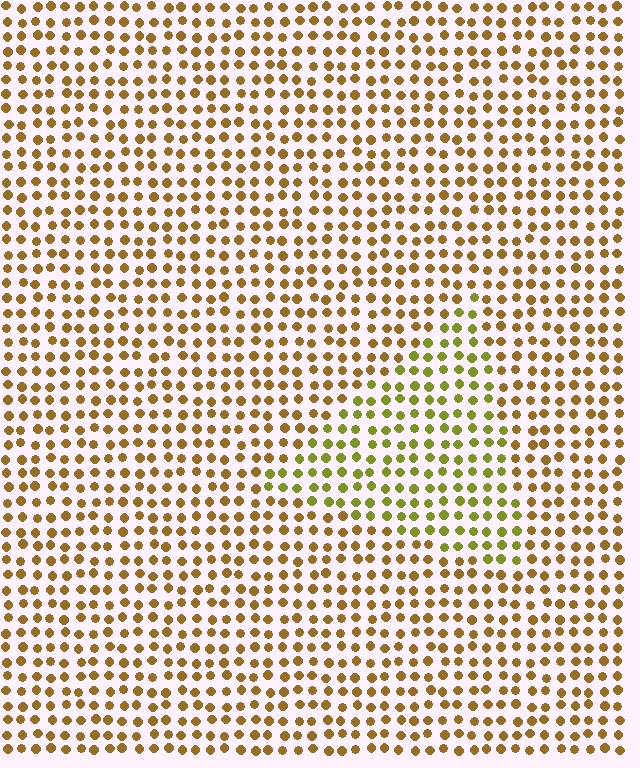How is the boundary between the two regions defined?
The boundary is defined purely by a slight shift in hue (about 35 degrees). Spacing, size, and orientation are identical on both sides.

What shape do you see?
I see a triangle.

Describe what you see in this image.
The image is filled with small brown elements in a uniform arrangement. A triangle-shaped region is visible where the elements are tinted to a slightly different hue, forming a subtle color boundary.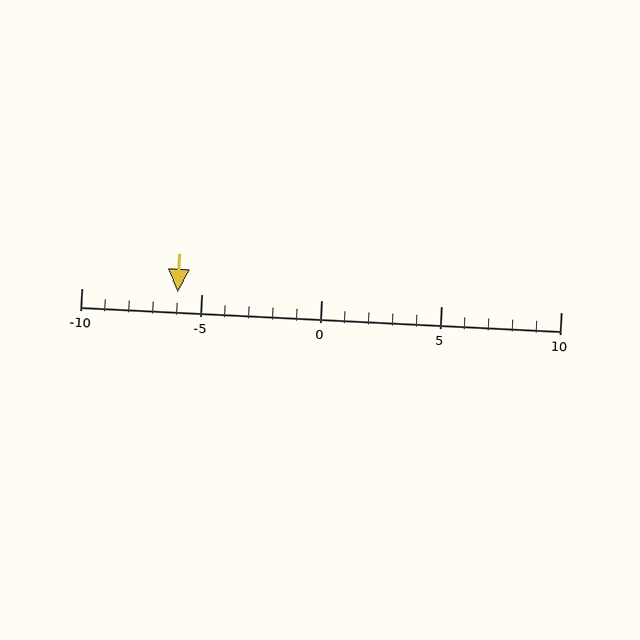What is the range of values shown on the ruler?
The ruler shows values from -10 to 10.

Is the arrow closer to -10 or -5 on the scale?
The arrow is closer to -5.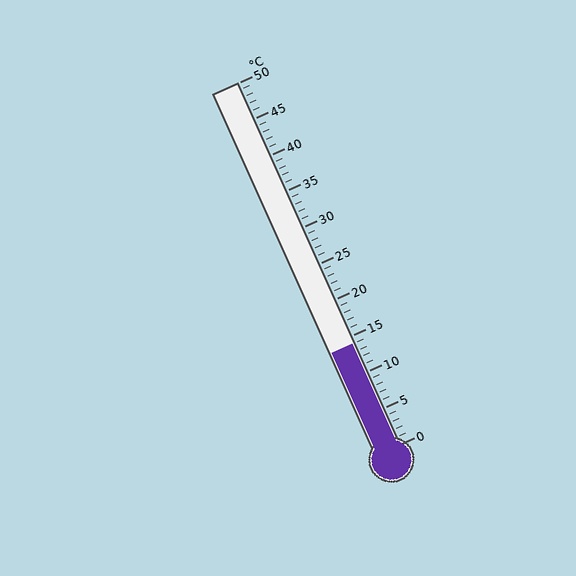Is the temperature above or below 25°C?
The temperature is below 25°C.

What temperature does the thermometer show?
The thermometer shows approximately 14°C.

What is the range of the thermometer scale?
The thermometer scale ranges from 0°C to 50°C.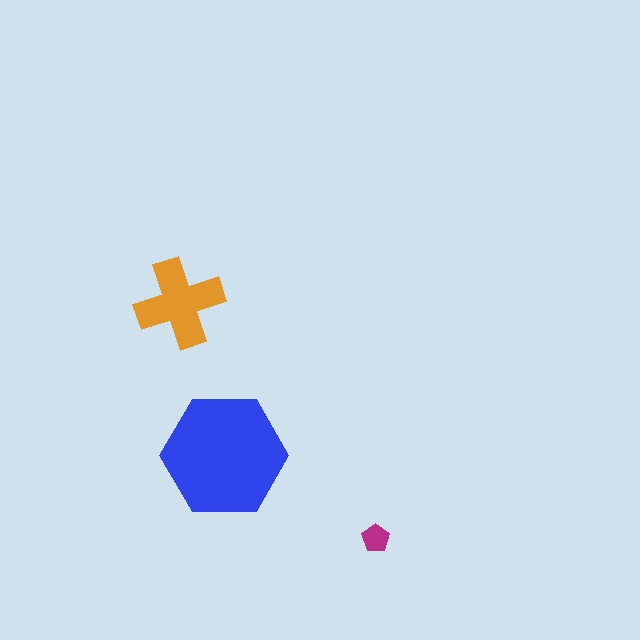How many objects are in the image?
There are 3 objects in the image.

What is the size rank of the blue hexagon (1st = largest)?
1st.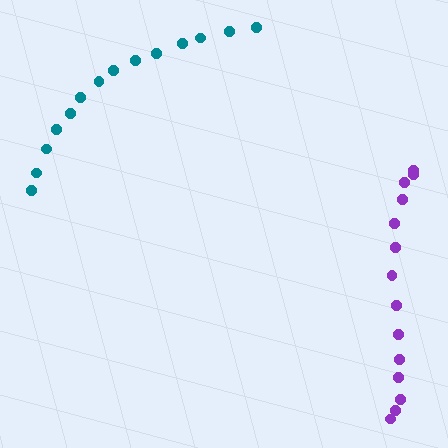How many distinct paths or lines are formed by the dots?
There are 2 distinct paths.